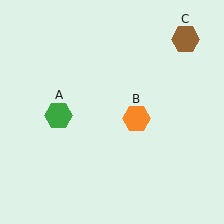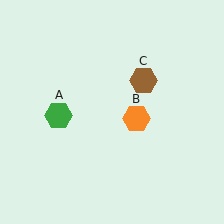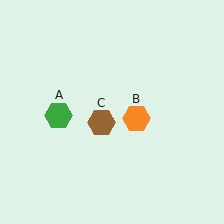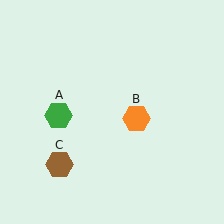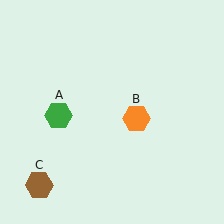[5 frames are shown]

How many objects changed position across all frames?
1 object changed position: brown hexagon (object C).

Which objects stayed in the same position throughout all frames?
Green hexagon (object A) and orange hexagon (object B) remained stationary.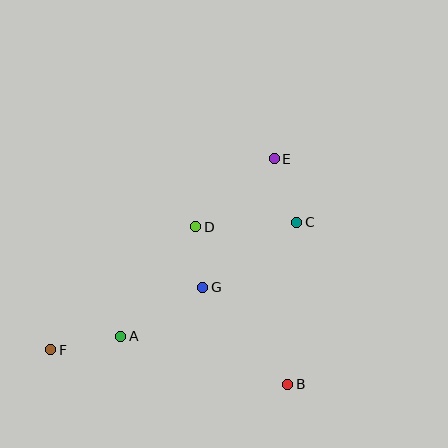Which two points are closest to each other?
Points D and G are closest to each other.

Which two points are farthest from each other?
Points E and F are farthest from each other.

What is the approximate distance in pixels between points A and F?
The distance between A and F is approximately 71 pixels.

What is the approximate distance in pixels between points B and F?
The distance between B and F is approximately 239 pixels.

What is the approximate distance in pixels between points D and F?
The distance between D and F is approximately 190 pixels.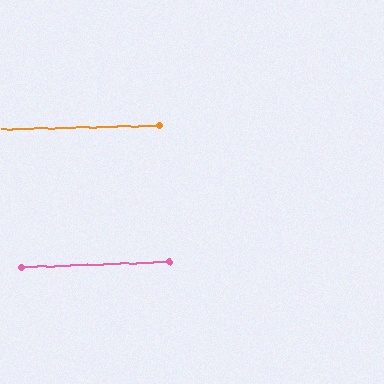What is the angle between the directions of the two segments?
Approximately 1 degree.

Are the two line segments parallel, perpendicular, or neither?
Parallel — their directions differ by only 1.0°.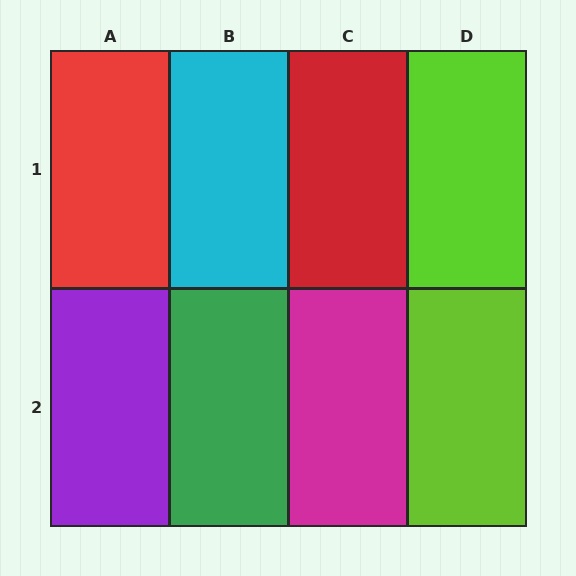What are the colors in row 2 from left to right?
Purple, green, magenta, lime.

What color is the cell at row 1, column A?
Red.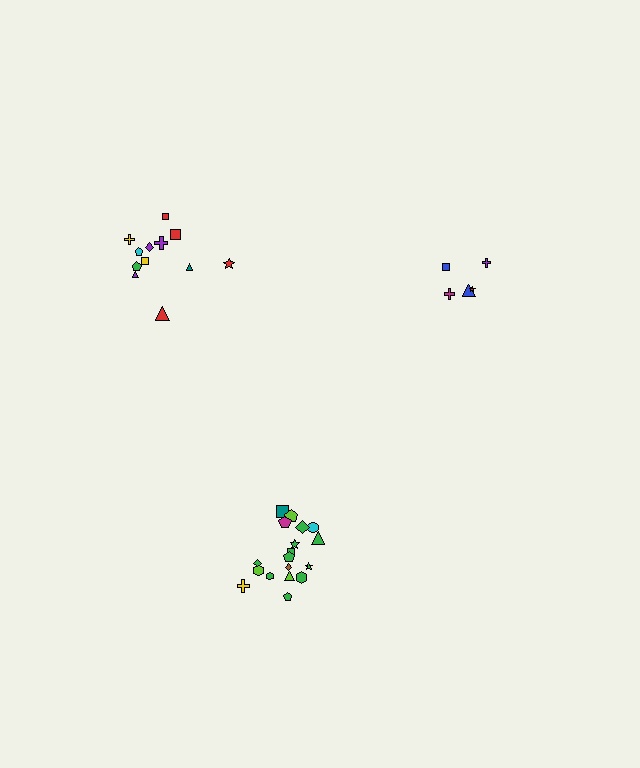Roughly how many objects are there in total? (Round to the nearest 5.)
Roughly 35 objects in total.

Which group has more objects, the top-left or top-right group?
The top-left group.